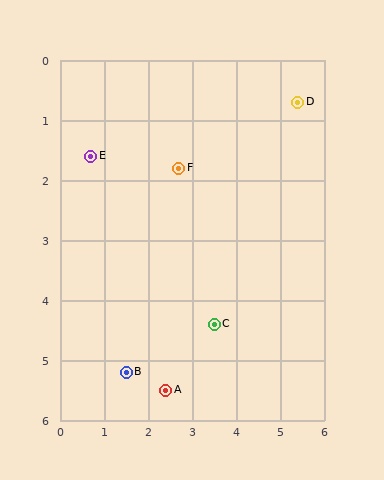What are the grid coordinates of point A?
Point A is at approximately (2.4, 5.5).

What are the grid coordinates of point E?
Point E is at approximately (0.7, 1.6).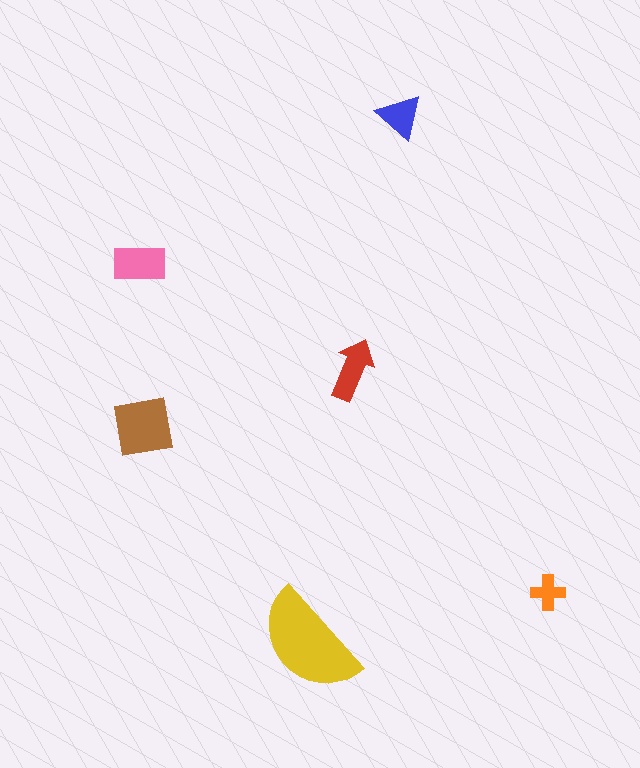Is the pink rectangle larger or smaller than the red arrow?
Larger.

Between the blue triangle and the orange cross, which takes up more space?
The blue triangle.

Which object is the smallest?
The orange cross.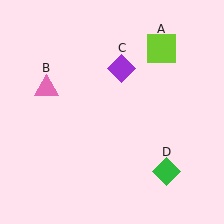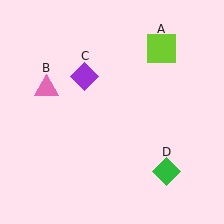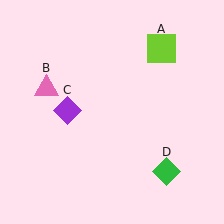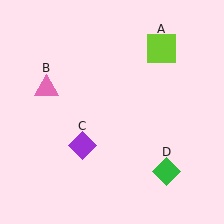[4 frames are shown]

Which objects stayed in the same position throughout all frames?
Lime square (object A) and pink triangle (object B) and green diamond (object D) remained stationary.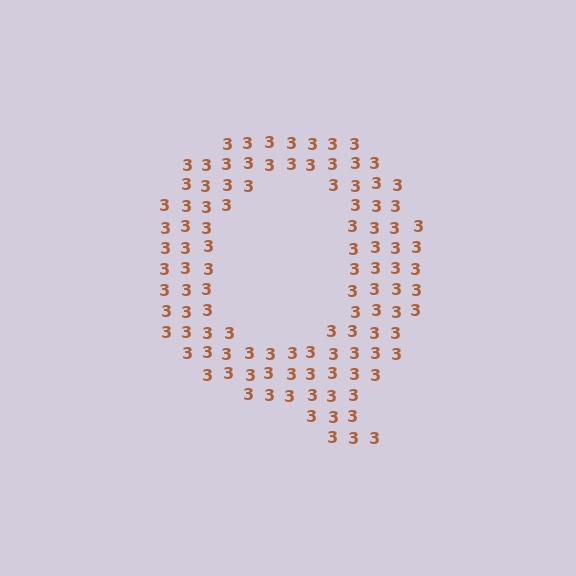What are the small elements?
The small elements are digit 3's.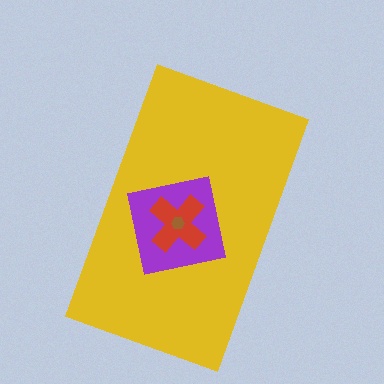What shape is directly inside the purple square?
The red cross.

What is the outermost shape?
The yellow rectangle.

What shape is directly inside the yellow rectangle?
The purple square.